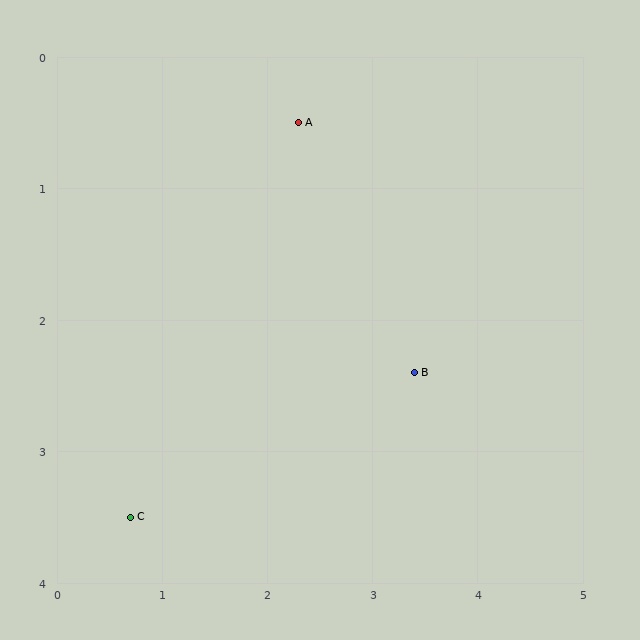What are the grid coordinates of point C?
Point C is at approximately (0.7, 3.5).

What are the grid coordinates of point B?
Point B is at approximately (3.4, 2.4).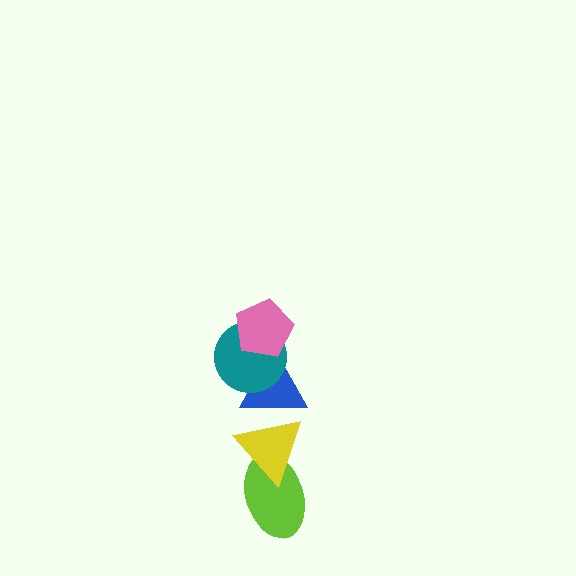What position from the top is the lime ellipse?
The lime ellipse is 5th from the top.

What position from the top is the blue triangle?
The blue triangle is 3rd from the top.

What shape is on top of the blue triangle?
The teal circle is on top of the blue triangle.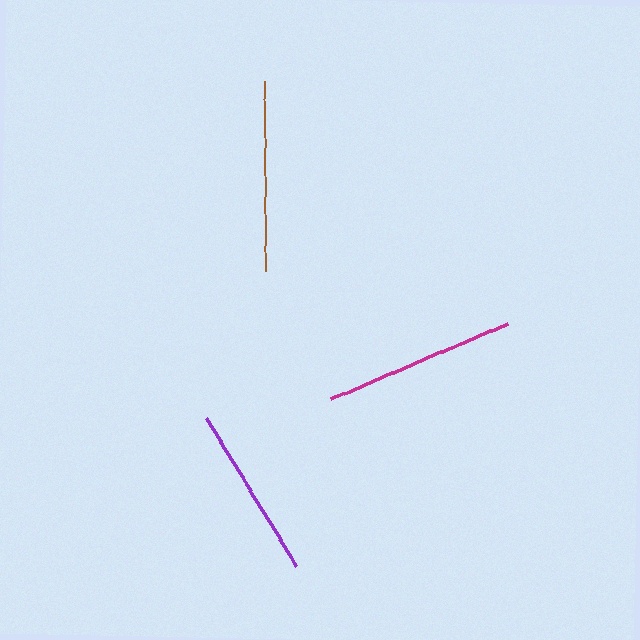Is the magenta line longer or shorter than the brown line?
The magenta line is longer than the brown line.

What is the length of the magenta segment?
The magenta segment is approximately 192 pixels long.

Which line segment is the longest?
The magenta line is the longest at approximately 192 pixels.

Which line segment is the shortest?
The purple line is the shortest at approximately 173 pixels.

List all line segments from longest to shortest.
From longest to shortest: magenta, brown, purple.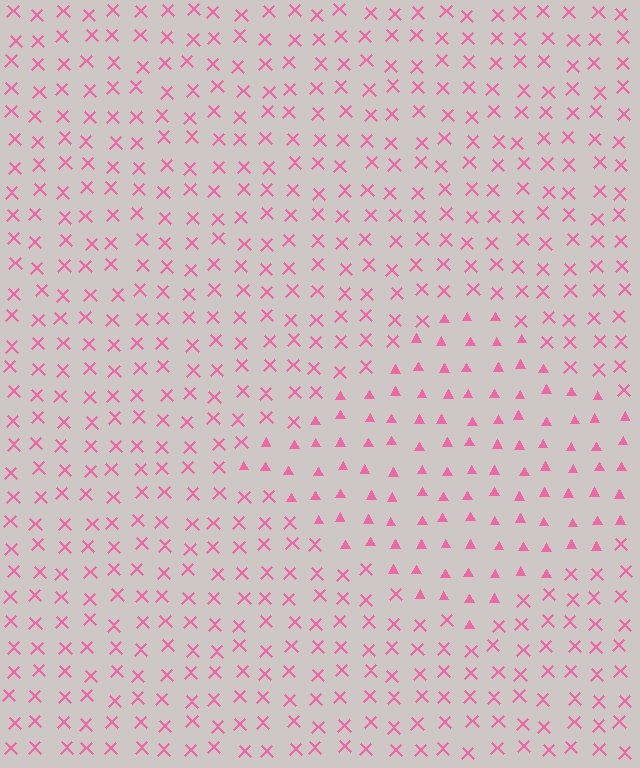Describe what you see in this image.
The image is filled with small pink elements arranged in a uniform grid. A diamond-shaped region contains triangles, while the surrounding area contains X marks. The boundary is defined purely by the change in element shape.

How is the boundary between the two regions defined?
The boundary is defined by a change in element shape: triangles inside vs. X marks outside. All elements share the same color and spacing.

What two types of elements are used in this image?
The image uses triangles inside the diamond region and X marks outside it.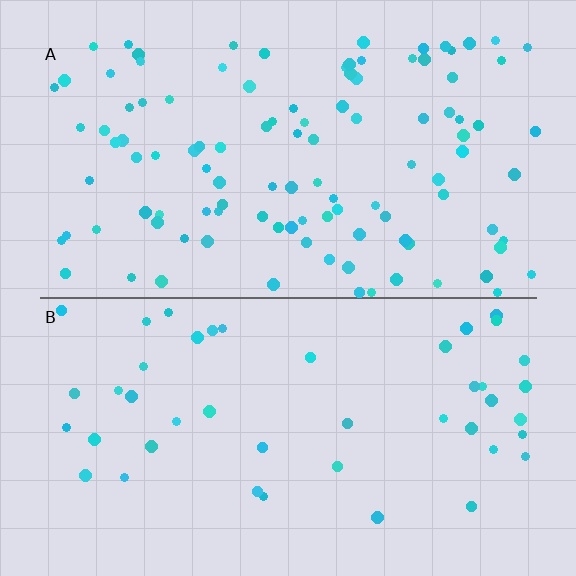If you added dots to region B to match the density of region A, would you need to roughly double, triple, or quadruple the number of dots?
Approximately double.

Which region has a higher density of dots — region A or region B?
A (the top).